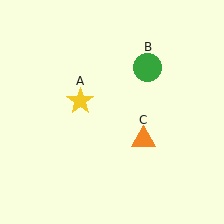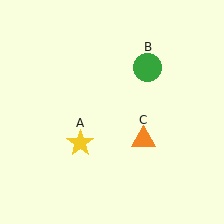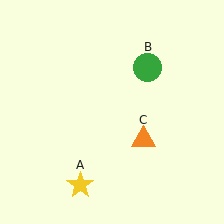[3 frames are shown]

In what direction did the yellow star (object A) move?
The yellow star (object A) moved down.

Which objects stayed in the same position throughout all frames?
Green circle (object B) and orange triangle (object C) remained stationary.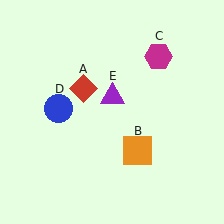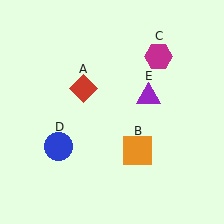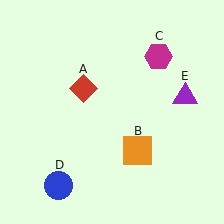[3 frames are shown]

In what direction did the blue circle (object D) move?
The blue circle (object D) moved down.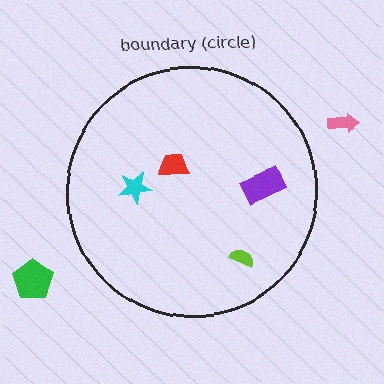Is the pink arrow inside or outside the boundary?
Outside.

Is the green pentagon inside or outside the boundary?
Outside.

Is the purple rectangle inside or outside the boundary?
Inside.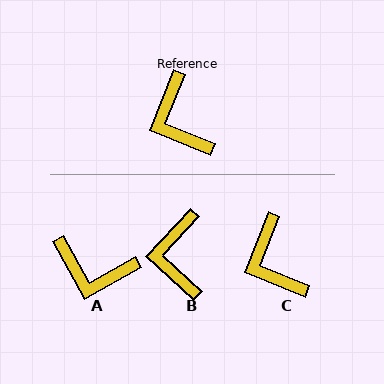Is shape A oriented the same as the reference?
No, it is off by about 51 degrees.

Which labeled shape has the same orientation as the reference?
C.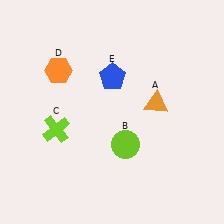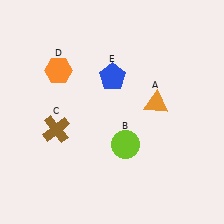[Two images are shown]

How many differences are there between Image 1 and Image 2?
There is 1 difference between the two images.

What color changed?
The cross (C) changed from lime in Image 1 to brown in Image 2.